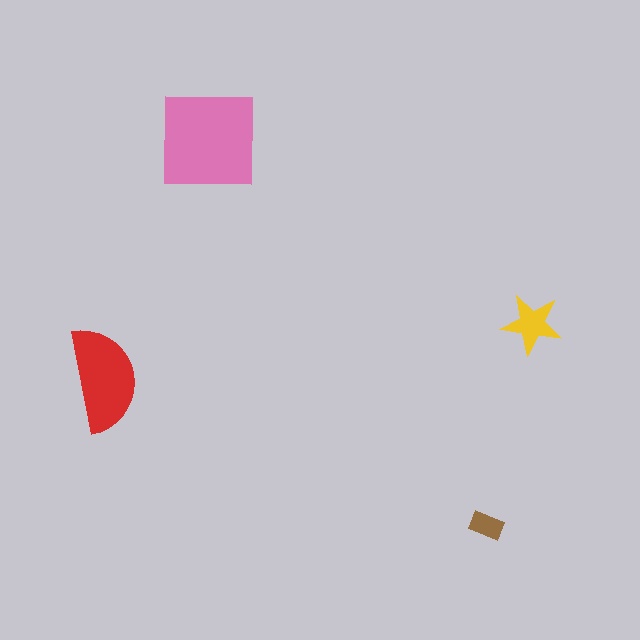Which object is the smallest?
The brown rectangle.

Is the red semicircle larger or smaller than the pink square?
Smaller.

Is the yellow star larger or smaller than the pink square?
Smaller.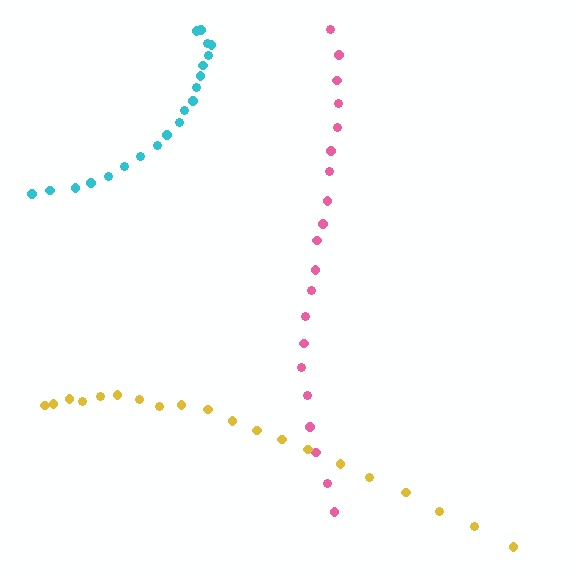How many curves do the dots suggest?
There are 3 distinct paths.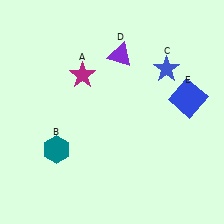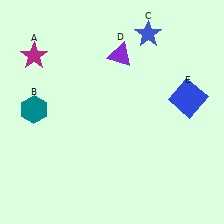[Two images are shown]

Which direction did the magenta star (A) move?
The magenta star (A) moved left.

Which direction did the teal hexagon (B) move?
The teal hexagon (B) moved up.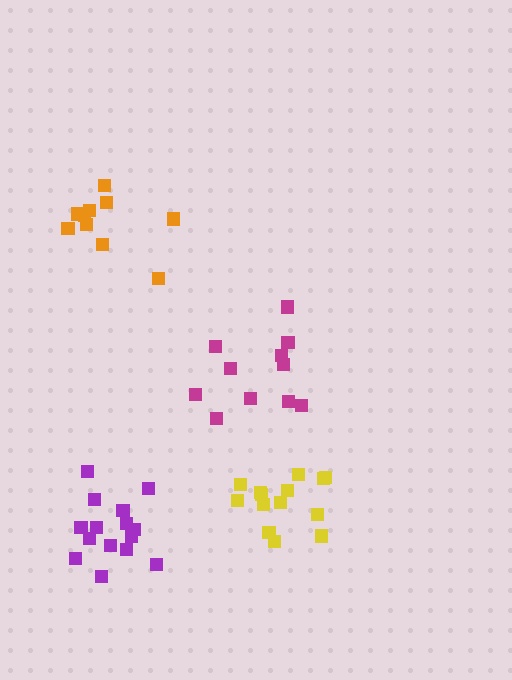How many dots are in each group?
Group 1: 14 dots, Group 2: 11 dots, Group 3: 10 dots, Group 4: 15 dots (50 total).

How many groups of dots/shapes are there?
There are 4 groups.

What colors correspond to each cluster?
The clusters are colored: yellow, magenta, orange, purple.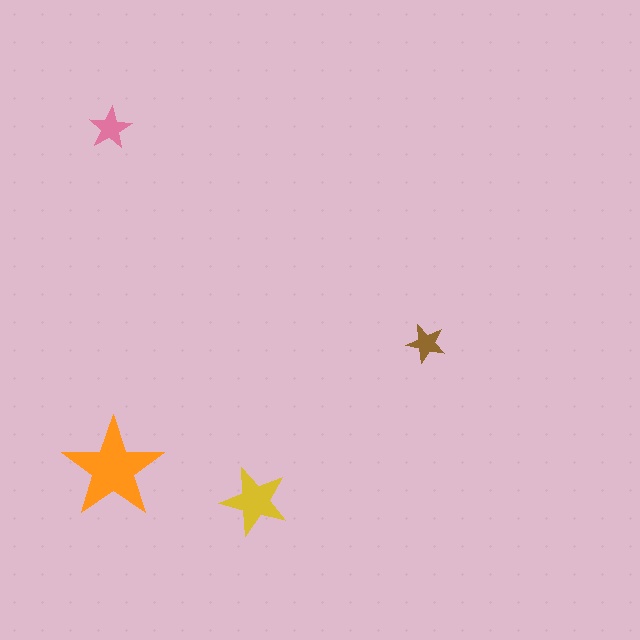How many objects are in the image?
There are 4 objects in the image.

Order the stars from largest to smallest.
the orange one, the yellow one, the pink one, the brown one.